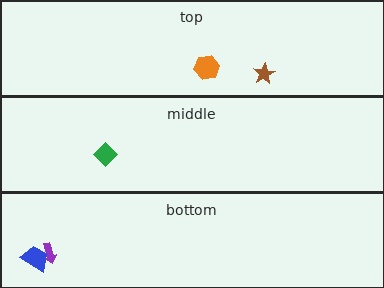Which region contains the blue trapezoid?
The bottom region.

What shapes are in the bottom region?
The purple arrow, the blue trapezoid.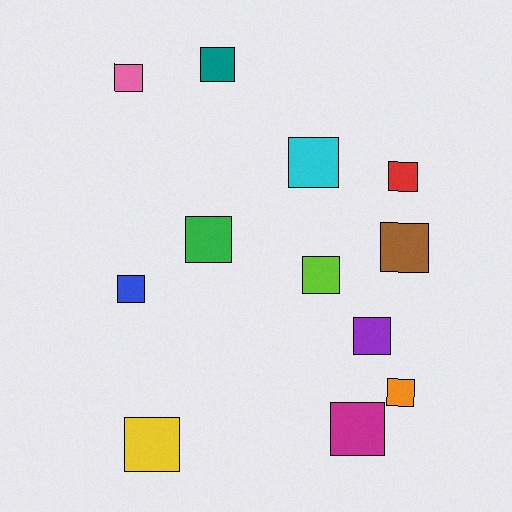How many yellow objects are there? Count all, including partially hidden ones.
There is 1 yellow object.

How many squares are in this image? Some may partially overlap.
There are 12 squares.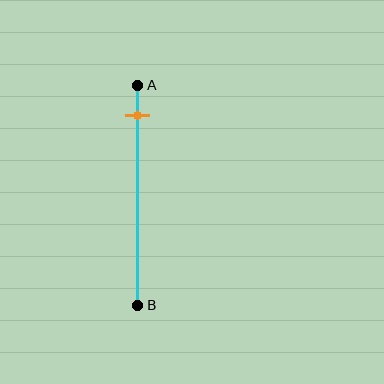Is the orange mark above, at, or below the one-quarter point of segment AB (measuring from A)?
The orange mark is above the one-quarter point of segment AB.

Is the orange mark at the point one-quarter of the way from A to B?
No, the mark is at about 15% from A, not at the 25% one-quarter point.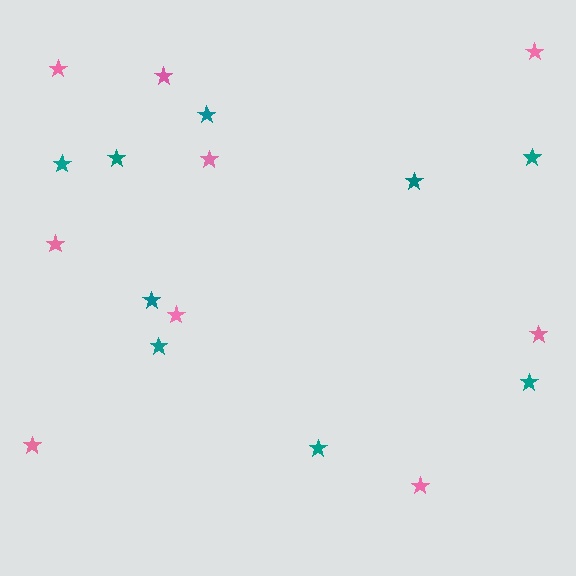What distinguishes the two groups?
There are 2 groups: one group of teal stars (9) and one group of pink stars (9).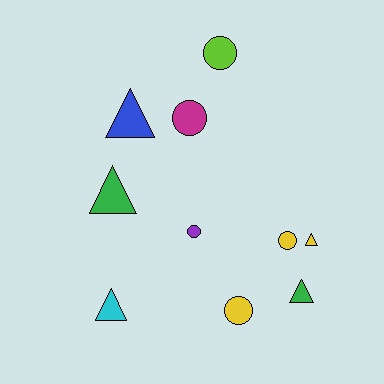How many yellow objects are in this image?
There are 3 yellow objects.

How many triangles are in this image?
There are 5 triangles.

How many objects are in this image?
There are 10 objects.